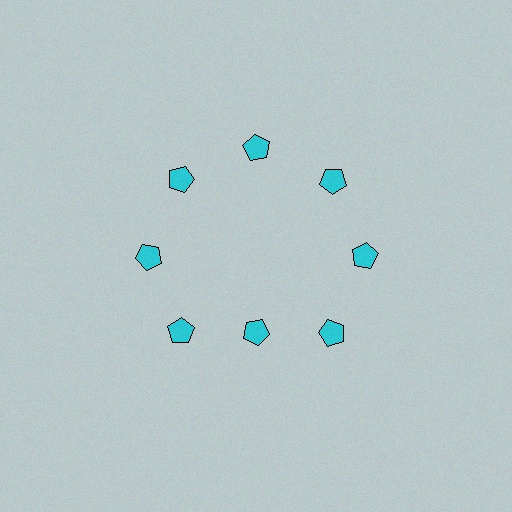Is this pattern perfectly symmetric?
No. The 8 cyan pentagons are arranged in a ring, but one element near the 6 o'clock position is pulled inward toward the center, breaking the 8-fold rotational symmetry.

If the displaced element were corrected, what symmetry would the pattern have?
It would have 8-fold rotational symmetry — the pattern would map onto itself every 45 degrees.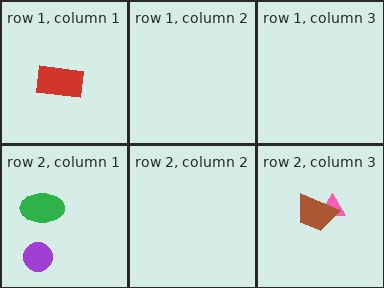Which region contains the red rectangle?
The row 1, column 1 region.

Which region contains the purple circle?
The row 2, column 1 region.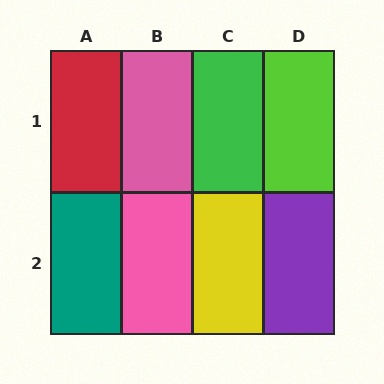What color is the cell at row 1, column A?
Red.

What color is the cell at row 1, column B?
Pink.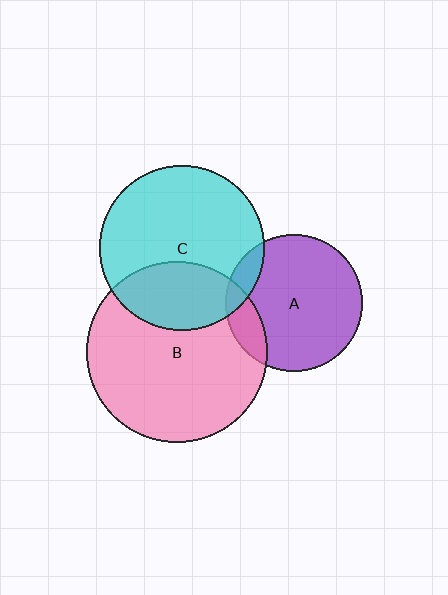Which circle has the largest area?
Circle B (pink).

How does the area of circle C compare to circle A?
Approximately 1.4 times.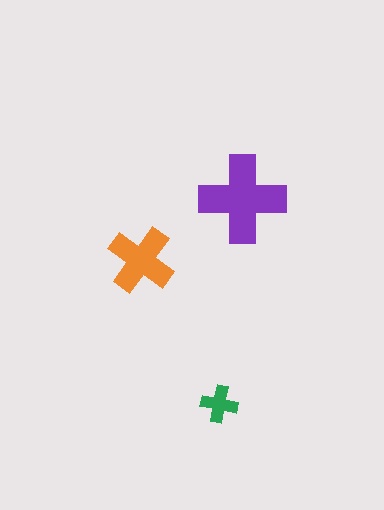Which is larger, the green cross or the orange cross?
The orange one.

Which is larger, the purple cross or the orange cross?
The purple one.